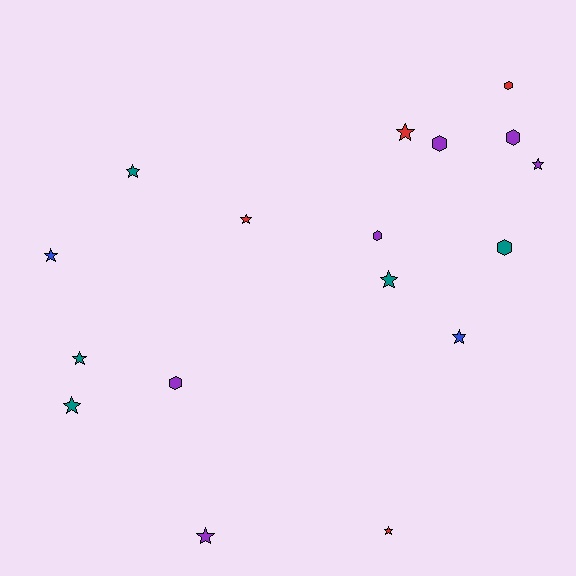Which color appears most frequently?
Purple, with 6 objects.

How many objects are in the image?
There are 17 objects.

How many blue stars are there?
There are 2 blue stars.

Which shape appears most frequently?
Star, with 11 objects.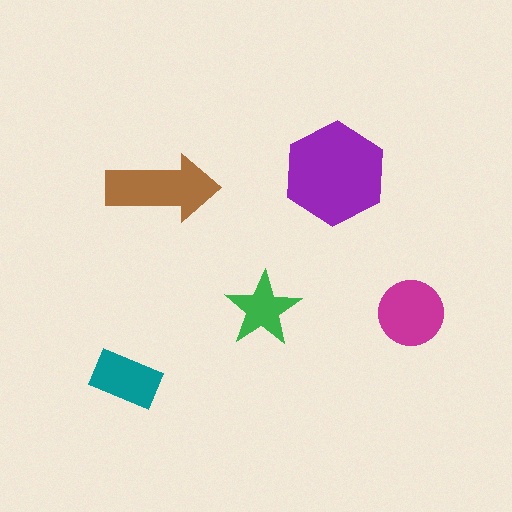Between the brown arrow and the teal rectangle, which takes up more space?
The brown arrow.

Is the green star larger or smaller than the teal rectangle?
Smaller.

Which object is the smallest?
The green star.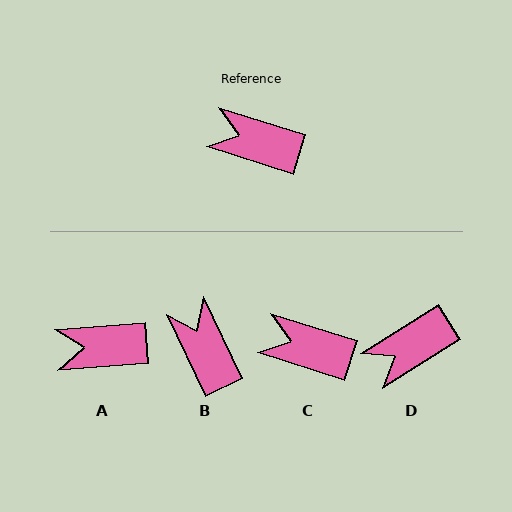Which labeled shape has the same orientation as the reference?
C.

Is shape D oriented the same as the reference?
No, it is off by about 49 degrees.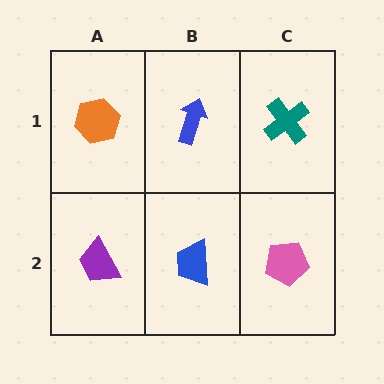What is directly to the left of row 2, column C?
A blue trapezoid.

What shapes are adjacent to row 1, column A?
A purple trapezoid (row 2, column A), a blue arrow (row 1, column B).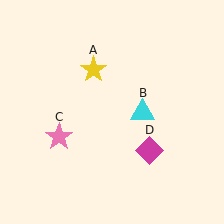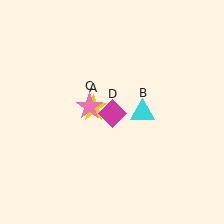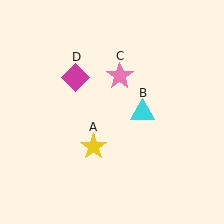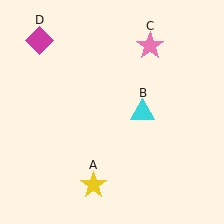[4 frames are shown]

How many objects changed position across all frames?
3 objects changed position: yellow star (object A), pink star (object C), magenta diamond (object D).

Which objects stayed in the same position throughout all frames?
Cyan triangle (object B) remained stationary.